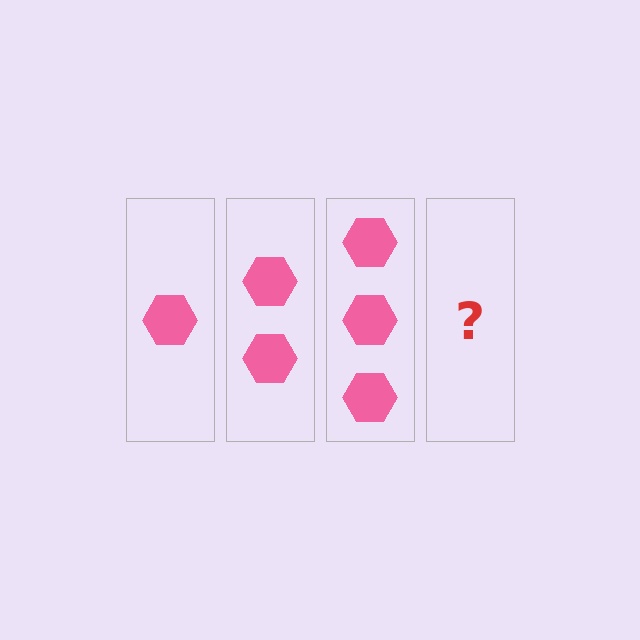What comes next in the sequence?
The next element should be 4 hexagons.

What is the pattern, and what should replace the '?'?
The pattern is that each step adds one more hexagon. The '?' should be 4 hexagons.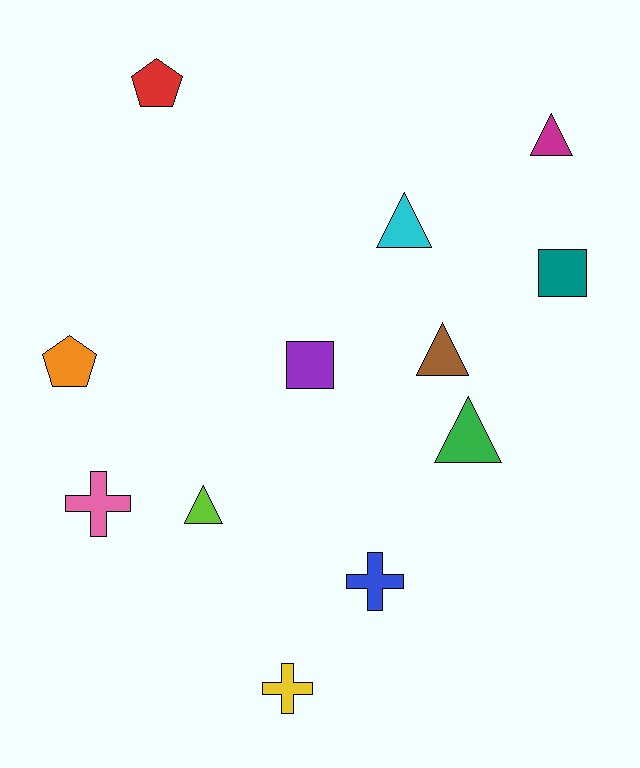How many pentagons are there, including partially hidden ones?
There are 2 pentagons.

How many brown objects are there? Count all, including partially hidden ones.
There is 1 brown object.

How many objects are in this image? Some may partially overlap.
There are 12 objects.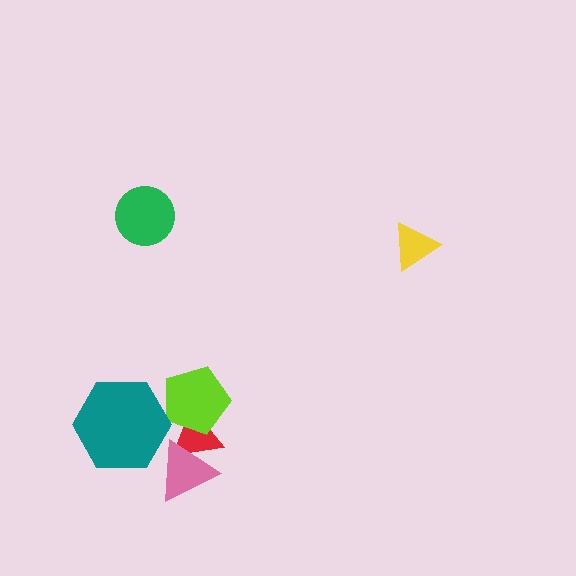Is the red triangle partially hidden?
Yes, it is partially covered by another shape.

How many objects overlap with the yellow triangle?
0 objects overlap with the yellow triangle.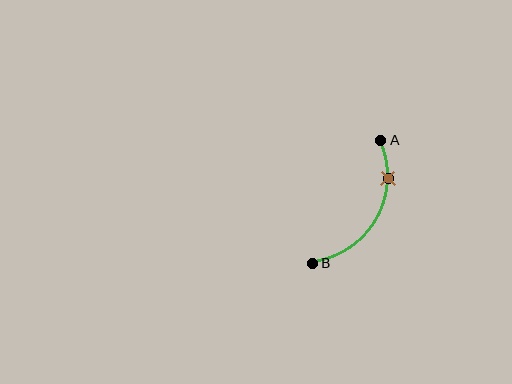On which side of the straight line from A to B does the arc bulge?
The arc bulges to the right of the straight line connecting A and B.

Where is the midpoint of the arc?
The arc midpoint is the point on the curve farthest from the straight line joining A and B. It sits to the right of that line.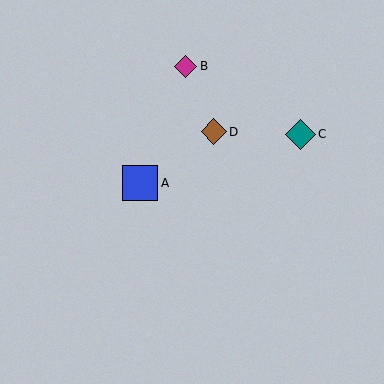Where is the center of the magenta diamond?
The center of the magenta diamond is at (186, 66).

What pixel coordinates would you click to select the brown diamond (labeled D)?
Click at (214, 132) to select the brown diamond D.